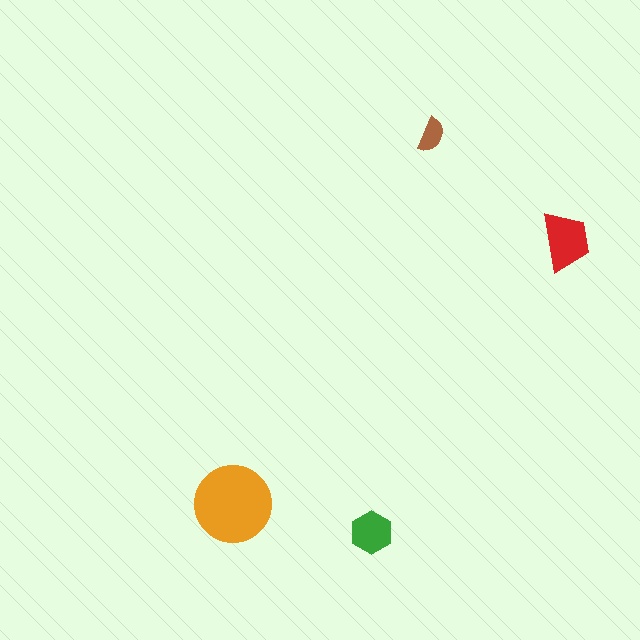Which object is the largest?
The orange circle.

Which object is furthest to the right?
The red trapezoid is rightmost.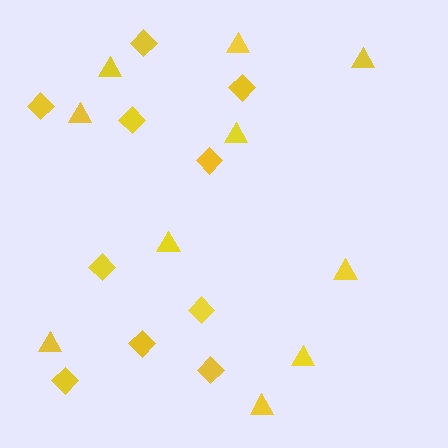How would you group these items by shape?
There are 2 groups: one group of diamonds (10) and one group of triangles (10).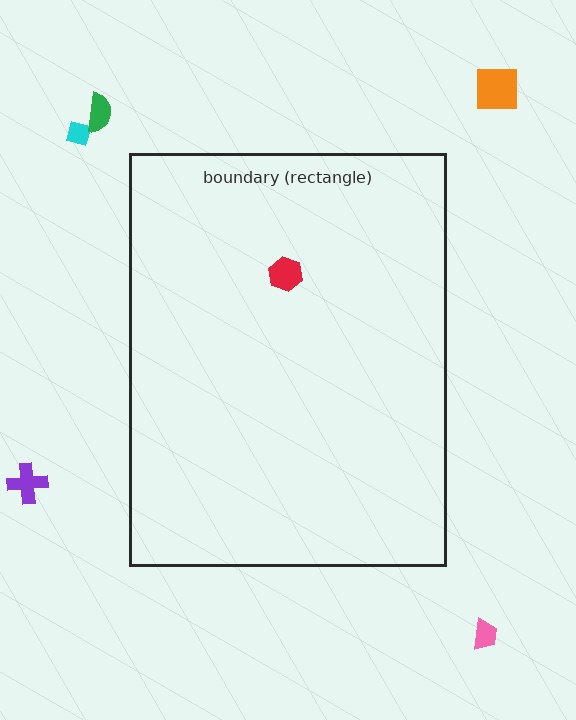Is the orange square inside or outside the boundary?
Outside.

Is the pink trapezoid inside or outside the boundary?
Outside.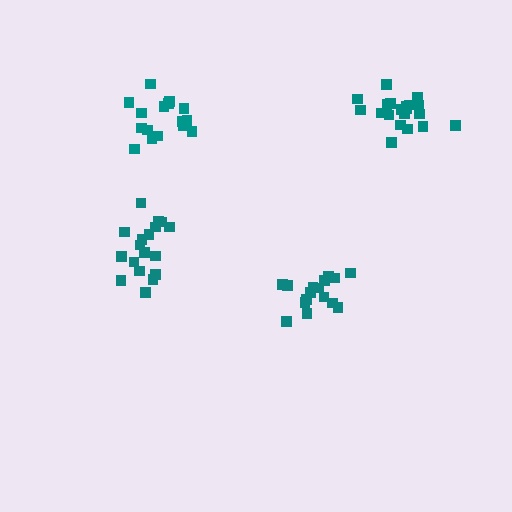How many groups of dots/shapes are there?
There are 4 groups.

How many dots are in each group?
Group 1: 18 dots, Group 2: 16 dots, Group 3: 16 dots, Group 4: 20 dots (70 total).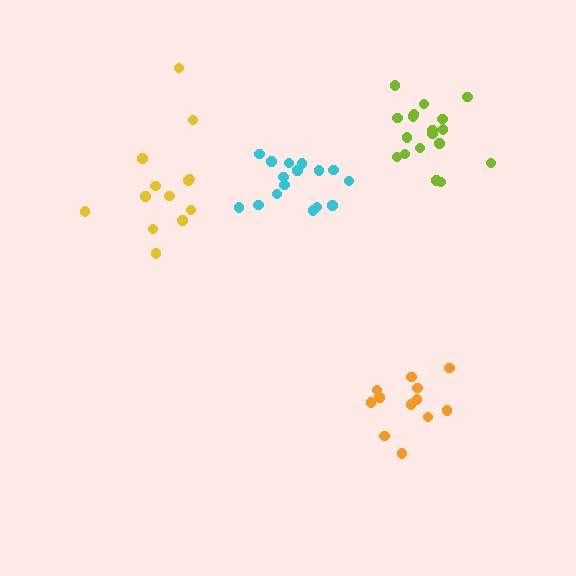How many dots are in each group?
Group 1: 18 dots, Group 2: 12 dots, Group 3: 17 dots, Group 4: 13 dots (60 total).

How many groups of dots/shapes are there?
There are 4 groups.